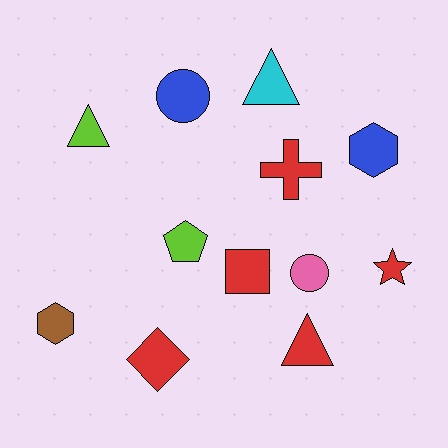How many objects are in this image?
There are 12 objects.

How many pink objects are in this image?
There is 1 pink object.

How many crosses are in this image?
There is 1 cross.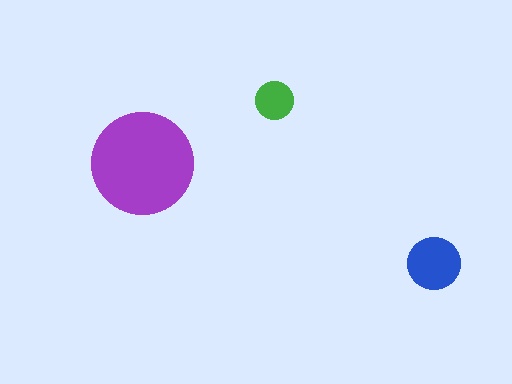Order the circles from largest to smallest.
the purple one, the blue one, the green one.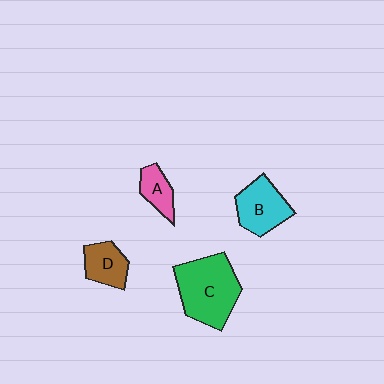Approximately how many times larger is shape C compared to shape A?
Approximately 2.7 times.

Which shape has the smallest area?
Shape A (pink).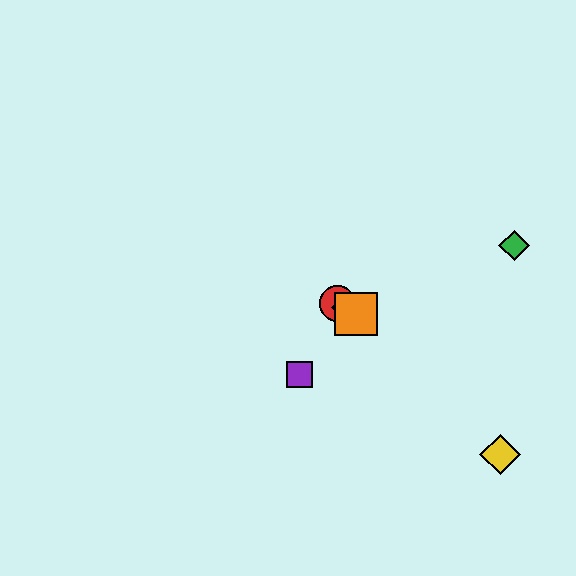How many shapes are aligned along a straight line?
3 shapes (the red circle, the blue diamond, the orange square) are aligned along a straight line.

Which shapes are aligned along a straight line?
The red circle, the blue diamond, the orange square are aligned along a straight line.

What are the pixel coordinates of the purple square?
The purple square is at (300, 375).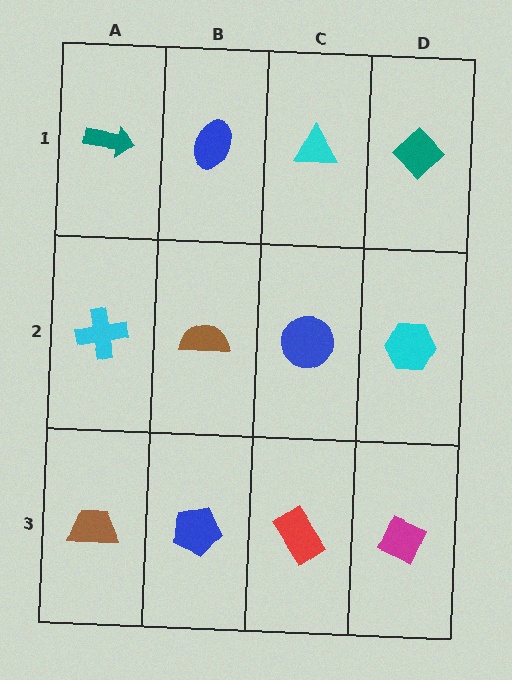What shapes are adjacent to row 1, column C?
A blue circle (row 2, column C), a blue ellipse (row 1, column B), a teal diamond (row 1, column D).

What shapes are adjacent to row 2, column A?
A teal arrow (row 1, column A), a brown trapezoid (row 3, column A), a brown semicircle (row 2, column B).